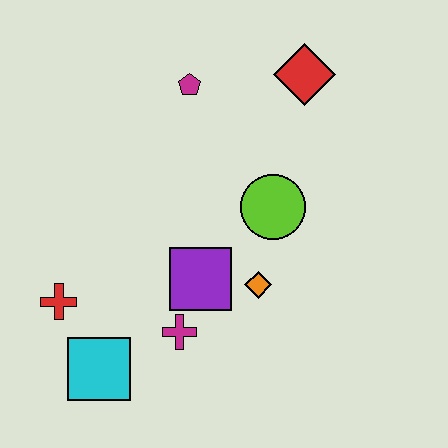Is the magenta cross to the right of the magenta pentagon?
No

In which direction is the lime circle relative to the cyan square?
The lime circle is to the right of the cyan square.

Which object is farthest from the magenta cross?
The red diamond is farthest from the magenta cross.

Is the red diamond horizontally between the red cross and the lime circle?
No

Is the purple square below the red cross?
No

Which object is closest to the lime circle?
The orange diamond is closest to the lime circle.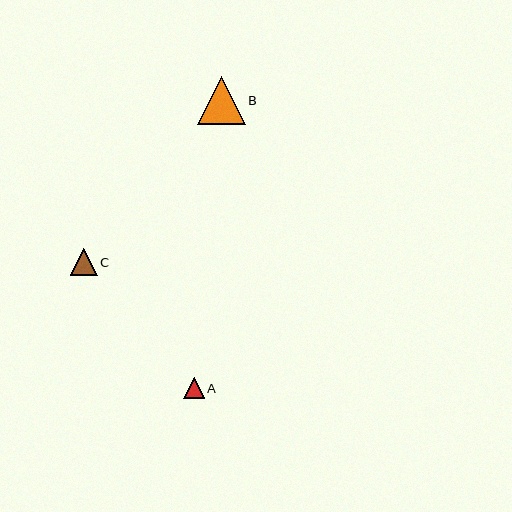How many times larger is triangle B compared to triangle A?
Triangle B is approximately 2.3 times the size of triangle A.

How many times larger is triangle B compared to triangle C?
Triangle B is approximately 1.8 times the size of triangle C.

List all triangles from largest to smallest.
From largest to smallest: B, C, A.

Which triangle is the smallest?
Triangle A is the smallest with a size of approximately 21 pixels.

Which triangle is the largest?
Triangle B is the largest with a size of approximately 48 pixels.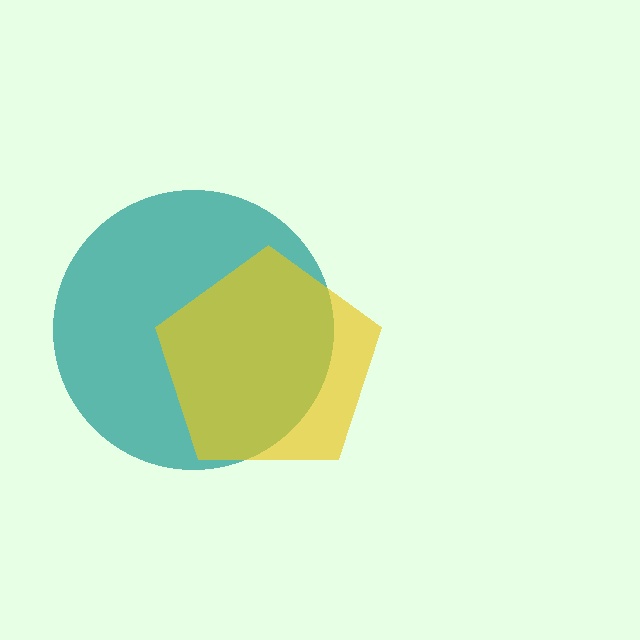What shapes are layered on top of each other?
The layered shapes are: a teal circle, a yellow pentagon.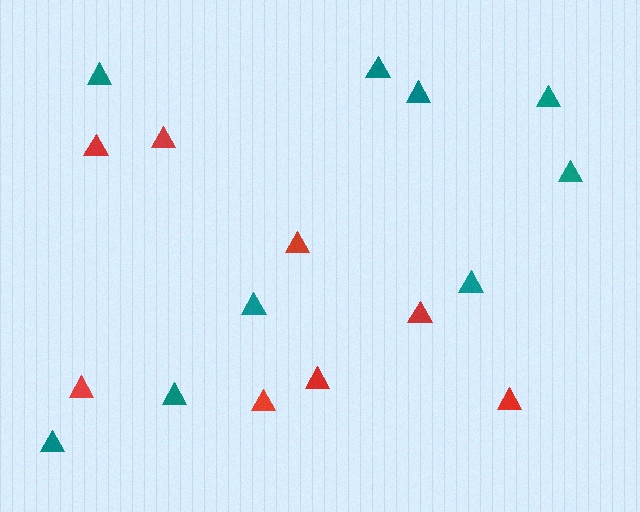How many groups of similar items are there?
There are 2 groups: one group of teal triangles (9) and one group of red triangles (8).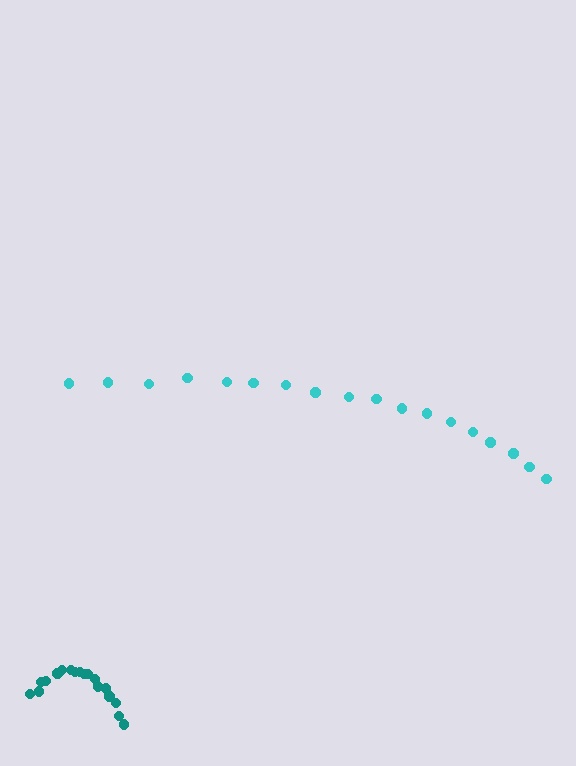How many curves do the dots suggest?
There are 2 distinct paths.